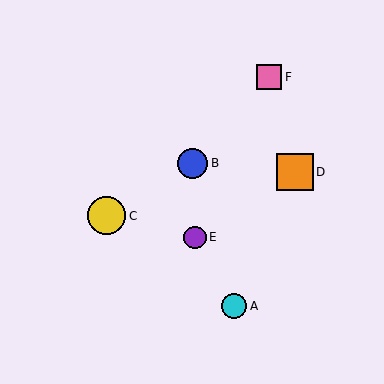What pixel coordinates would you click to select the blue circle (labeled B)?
Click at (193, 163) to select the blue circle B.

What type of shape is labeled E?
Shape E is a purple circle.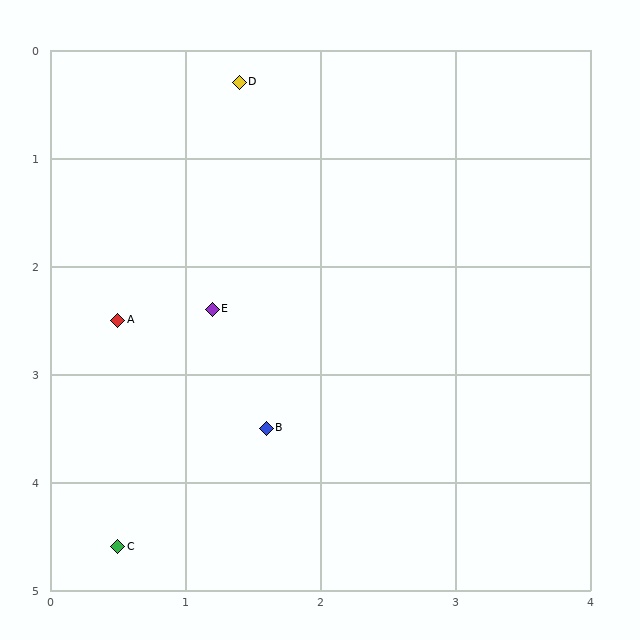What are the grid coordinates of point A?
Point A is at approximately (0.5, 2.5).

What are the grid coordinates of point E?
Point E is at approximately (1.2, 2.4).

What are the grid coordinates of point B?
Point B is at approximately (1.6, 3.5).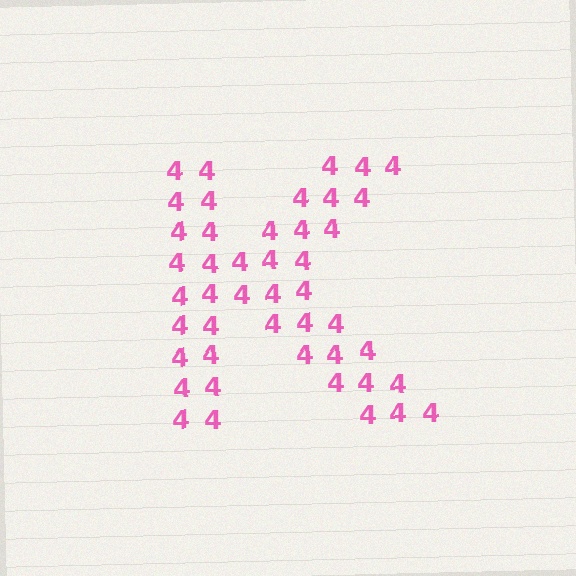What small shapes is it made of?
It is made of small digit 4's.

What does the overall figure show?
The overall figure shows the letter K.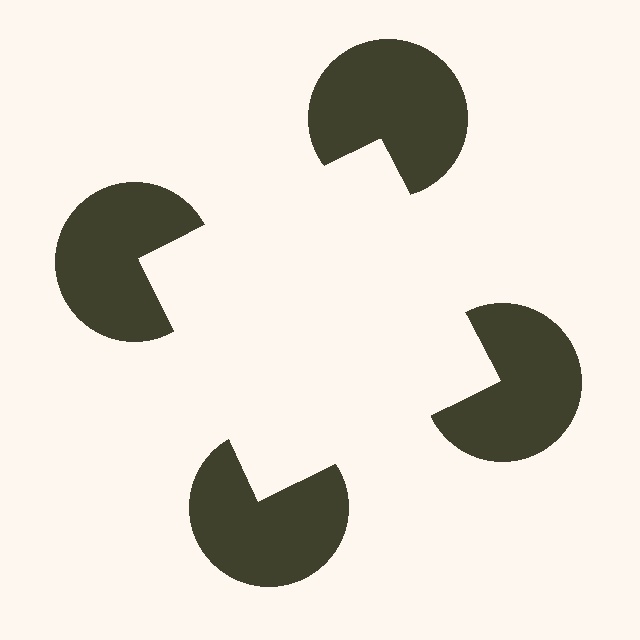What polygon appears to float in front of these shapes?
An illusory square — its edges are inferred from the aligned wedge cuts in the pac-man discs, not physically drawn.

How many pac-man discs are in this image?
There are 4 — one at each vertex of the illusory square.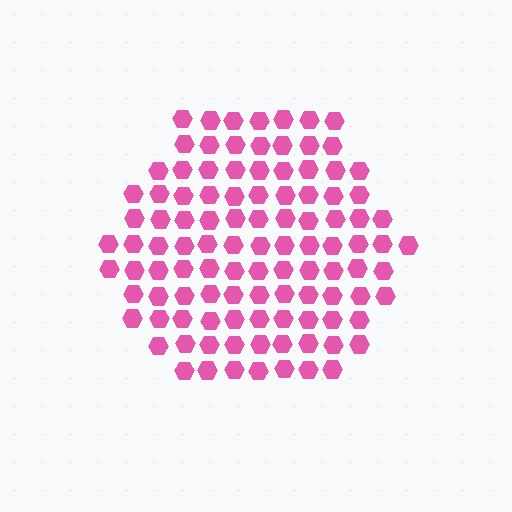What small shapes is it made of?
It is made of small hexagons.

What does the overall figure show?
The overall figure shows a hexagon.